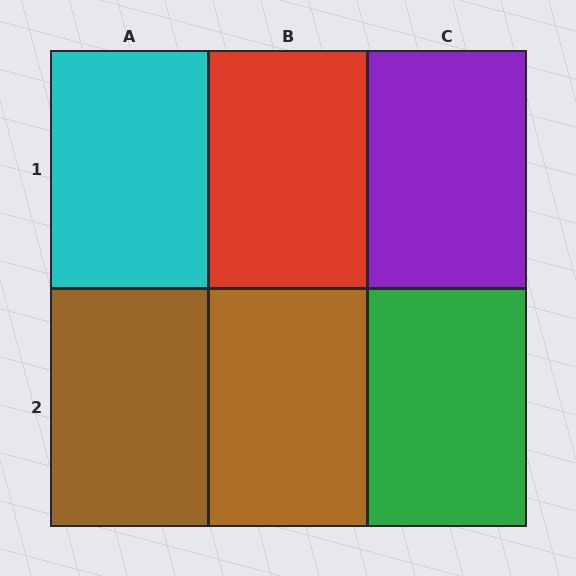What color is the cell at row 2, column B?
Brown.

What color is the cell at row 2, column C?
Green.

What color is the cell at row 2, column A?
Brown.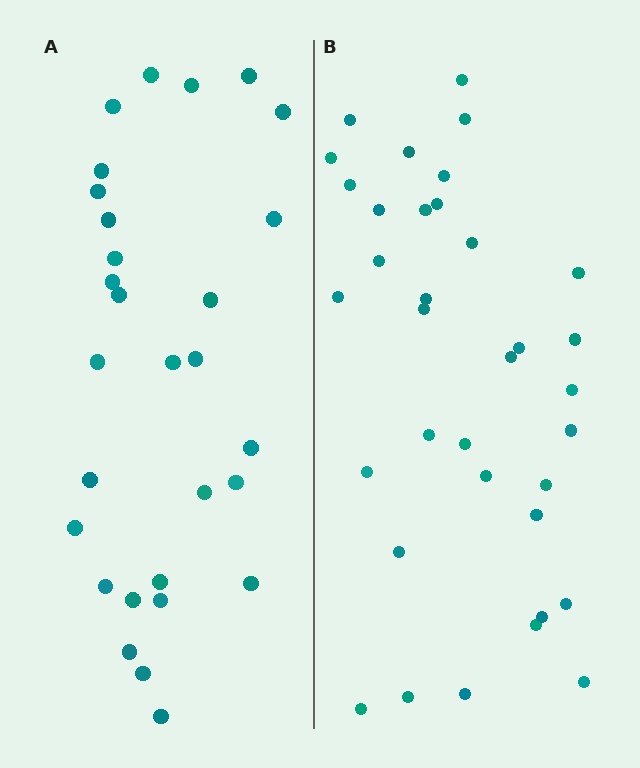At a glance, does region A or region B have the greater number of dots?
Region B (the right region) has more dots.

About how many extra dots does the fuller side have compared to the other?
Region B has about 6 more dots than region A.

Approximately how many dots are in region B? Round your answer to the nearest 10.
About 40 dots. (The exact count is 35, which rounds to 40.)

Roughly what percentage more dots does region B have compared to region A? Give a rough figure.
About 20% more.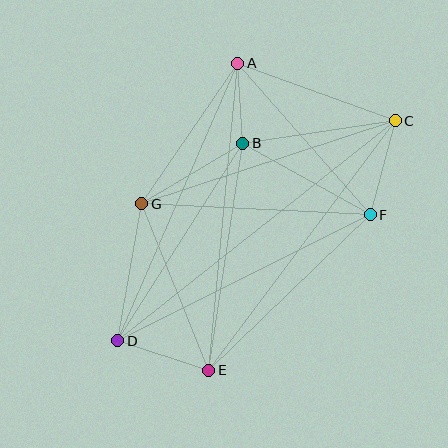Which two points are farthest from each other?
Points C and D are farthest from each other.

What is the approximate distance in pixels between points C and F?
The distance between C and F is approximately 97 pixels.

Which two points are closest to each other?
Points A and B are closest to each other.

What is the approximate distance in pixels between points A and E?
The distance between A and E is approximately 308 pixels.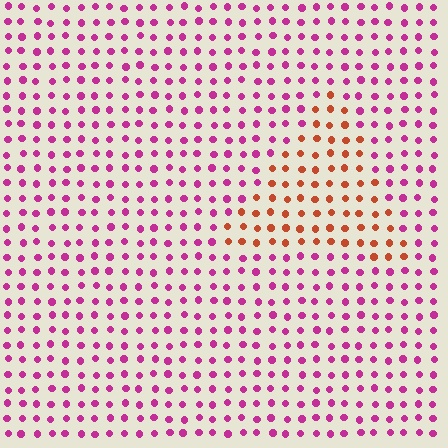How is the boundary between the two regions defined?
The boundary is defined purely by a slight shift in hue (about 54 degrees). Spacing, size, and orientation are identical on both sides.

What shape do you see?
I see a triangle.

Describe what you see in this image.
The image is filled with small magenta elements in a uniform arrangement. A triangle-shaped region is visible where the elements are tinted to a slightly different hue, forming a subtle color boundary.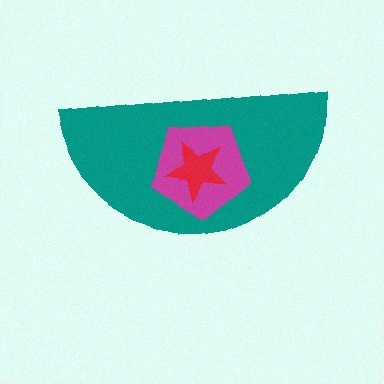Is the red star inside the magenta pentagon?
Yes.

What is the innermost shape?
The red star.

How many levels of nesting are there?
3.